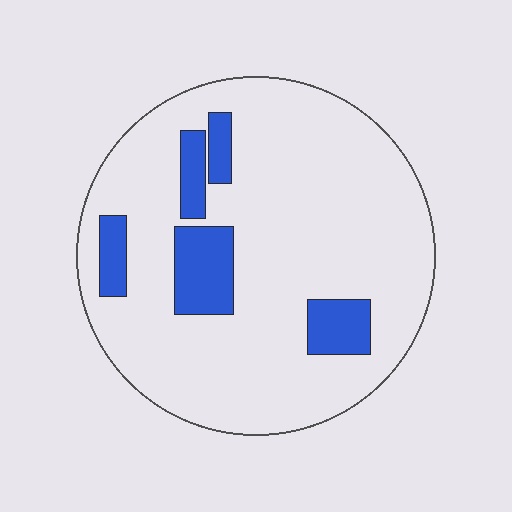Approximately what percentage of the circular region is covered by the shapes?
Approximately 15%.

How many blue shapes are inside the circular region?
5.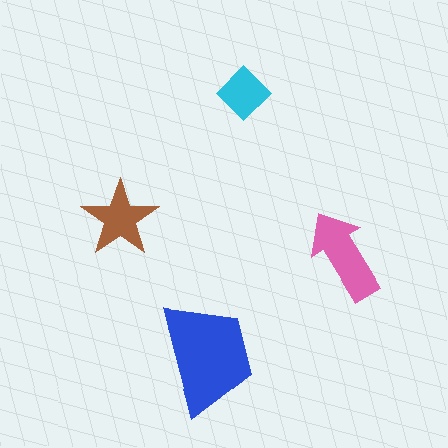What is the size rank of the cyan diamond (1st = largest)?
4th.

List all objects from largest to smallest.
The blue trapezoid, the pink arrow, the brown star, the cyan diamond.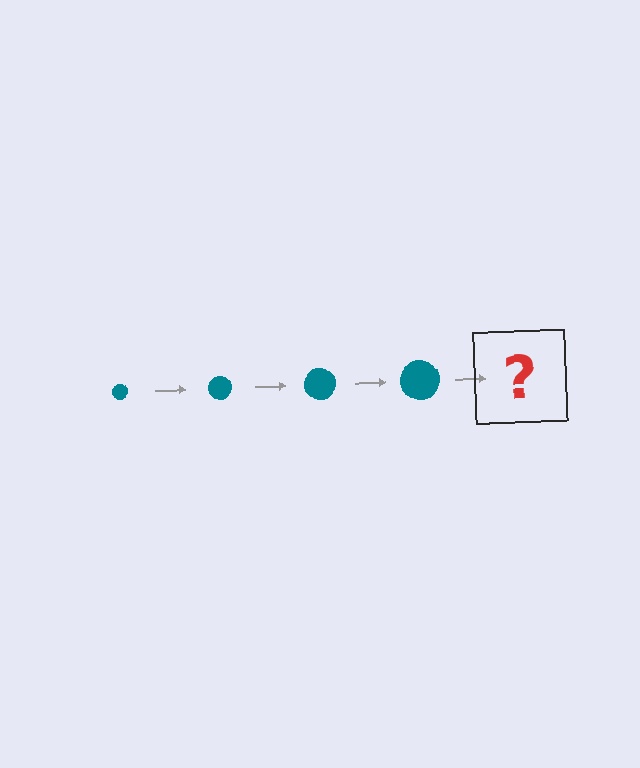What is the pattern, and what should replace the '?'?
The pattern is that the circle gets progressively larger each step. The '?' should be a teal circle, larger than the previous one.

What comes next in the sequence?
The next element should be a teal circle, larger than the previous one.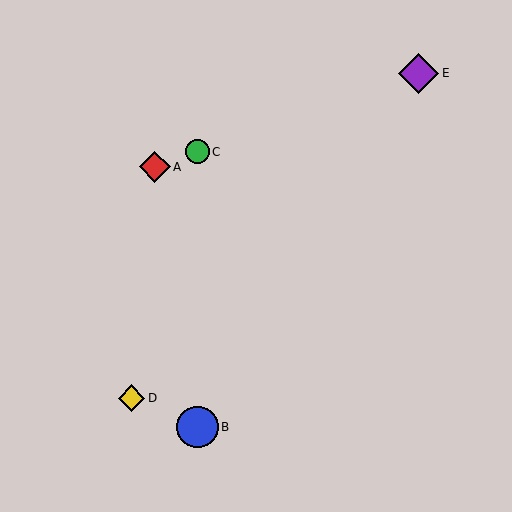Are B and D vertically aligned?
No, B is at x≈197 and D is at x≈131.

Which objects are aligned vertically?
Objects B, C are aligned vertically.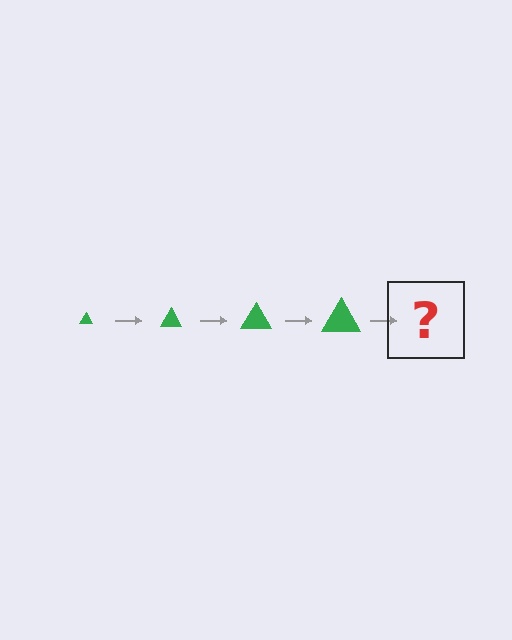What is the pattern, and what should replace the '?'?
The pattern is that the triangle gets progressively larger each step. The '?' should be a green triangle, larger than the previous one.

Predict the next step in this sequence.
The next step is a green triangle, larger than the previous one.